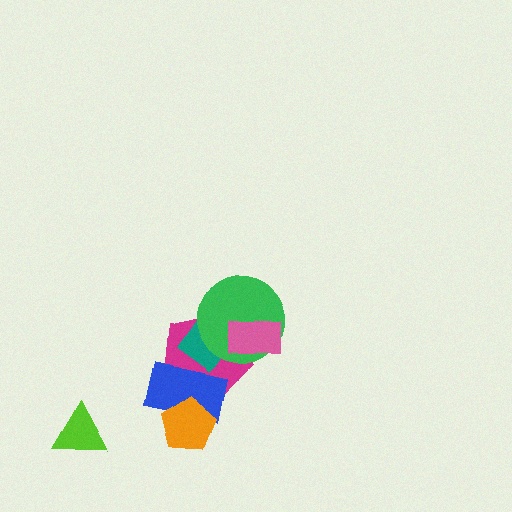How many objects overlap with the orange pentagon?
1 object overlaps with the orange pentagon.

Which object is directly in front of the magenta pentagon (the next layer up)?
The teal diamond is directly in front of the magenta pentagon.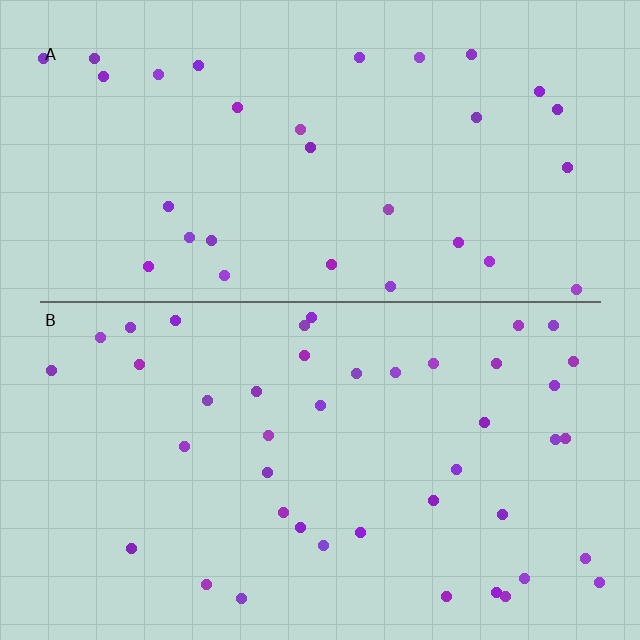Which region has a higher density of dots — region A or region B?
B (the bottom).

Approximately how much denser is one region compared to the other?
Approximately 1.4× — region B over region A.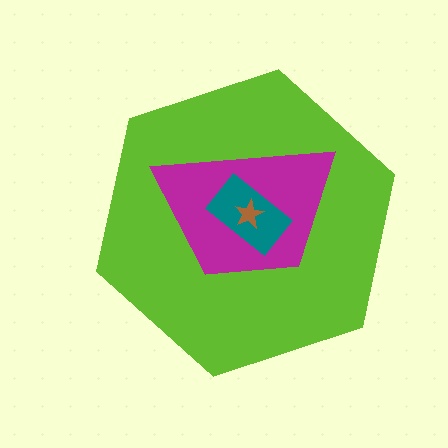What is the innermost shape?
The brown star.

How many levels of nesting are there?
4.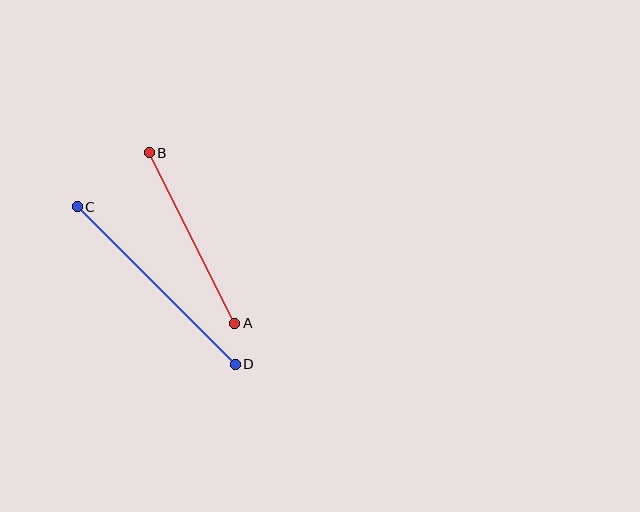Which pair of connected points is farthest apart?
Points C and D are farthest apart.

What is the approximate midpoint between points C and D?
The midpoint is at approximately (156, 286) pixels.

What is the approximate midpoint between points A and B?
The midpoint is at approximately (192, 238) pixels.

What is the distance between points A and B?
The distance is approximately 191 pixels.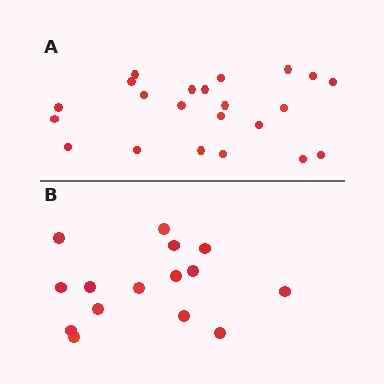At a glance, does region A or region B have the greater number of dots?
Region A (the top region) has more dots.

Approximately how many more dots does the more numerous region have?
Region A has roughly 8 or so more dots than region B.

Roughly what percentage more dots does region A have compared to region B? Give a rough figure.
About 45% more.